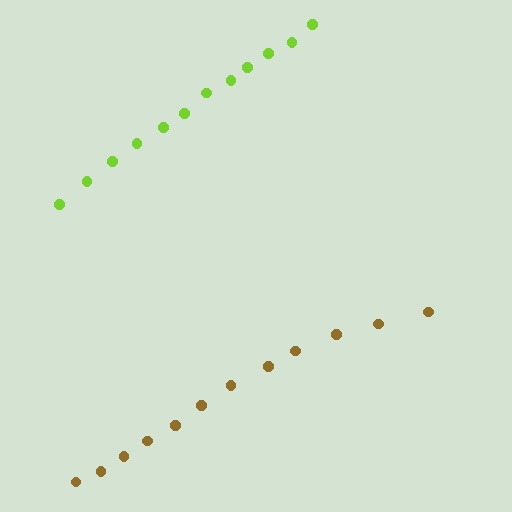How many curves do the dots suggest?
There are 2 distinct paths.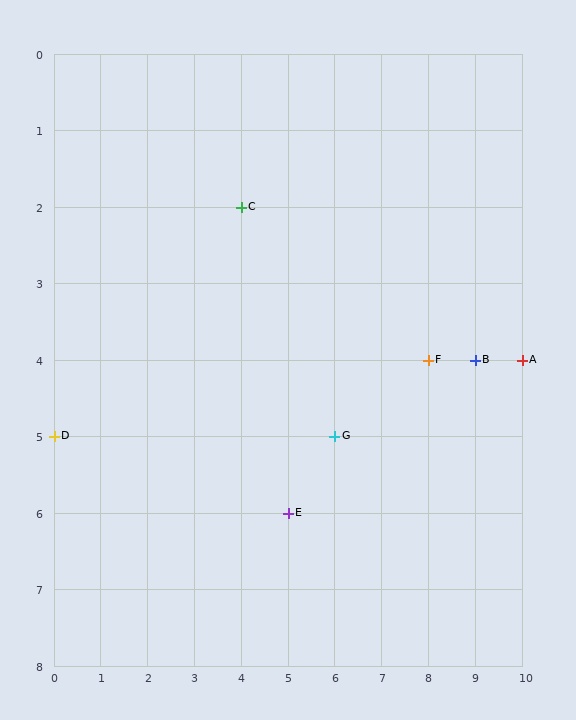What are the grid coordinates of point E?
Point E is at grid coordinates (5, 6).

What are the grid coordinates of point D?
Point D is at grid coordinates (0, 5).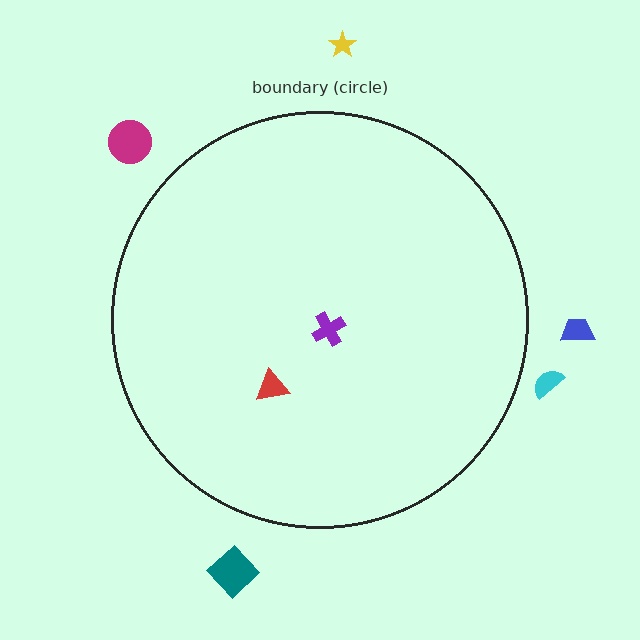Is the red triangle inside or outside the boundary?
Inside.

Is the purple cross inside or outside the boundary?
Inside.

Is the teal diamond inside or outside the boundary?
Outside.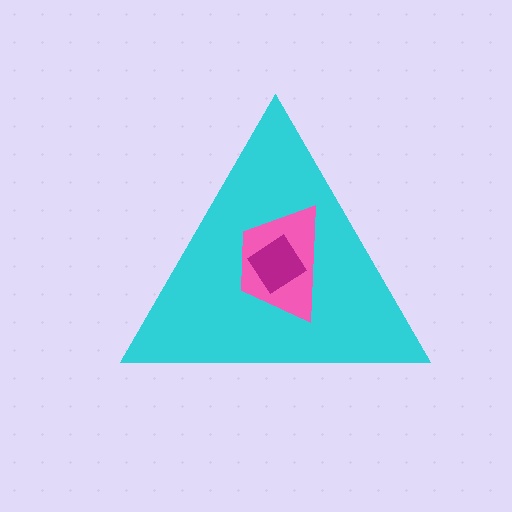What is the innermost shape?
The magenta diamond.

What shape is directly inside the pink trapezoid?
The magenta diamond.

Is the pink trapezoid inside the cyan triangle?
Yes.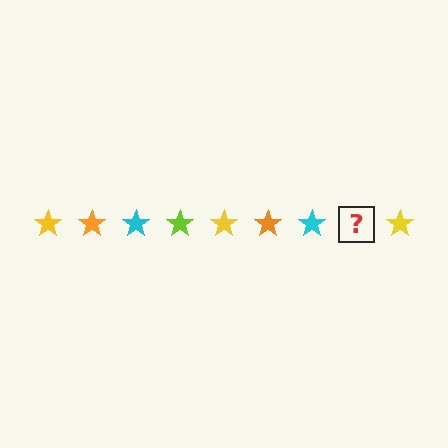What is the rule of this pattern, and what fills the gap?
The rule is that the pattern cycles through yellow, orange, cyan, lime stars. The gap should be filled with a lime star.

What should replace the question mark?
The question mark should be replaced with a lime star.